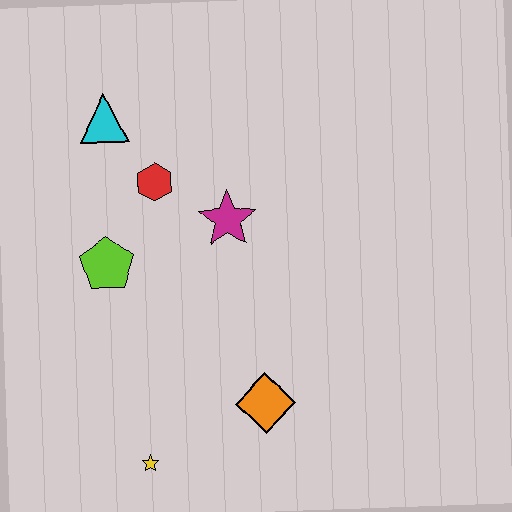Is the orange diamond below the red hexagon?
Yes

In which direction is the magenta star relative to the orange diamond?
The magenta star is above the orange diamond.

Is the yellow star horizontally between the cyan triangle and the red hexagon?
Yes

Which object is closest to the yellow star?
The orange diamond is closest to the yellow star.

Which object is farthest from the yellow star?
The cyan triangle is farthest from the yellow star.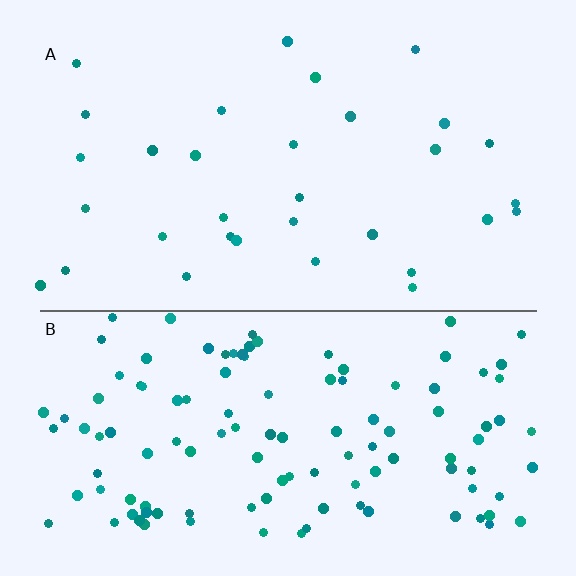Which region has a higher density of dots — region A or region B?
B (the bottom).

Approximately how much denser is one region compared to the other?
Approximately 3.7× — region B over region A.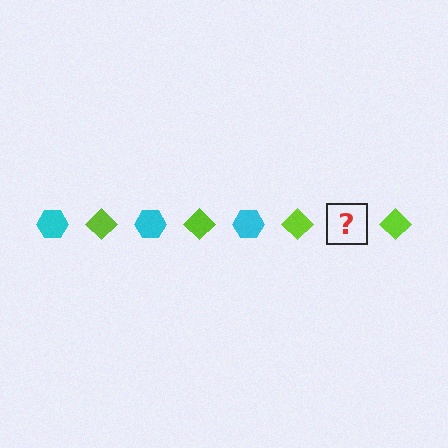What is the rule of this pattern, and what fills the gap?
The rule is that the pattern alternates between cyan hexagon and lime diamond. The gap should be filled with a cyan hexagon.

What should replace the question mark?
The question mark should be replaced with a cyan hexagon.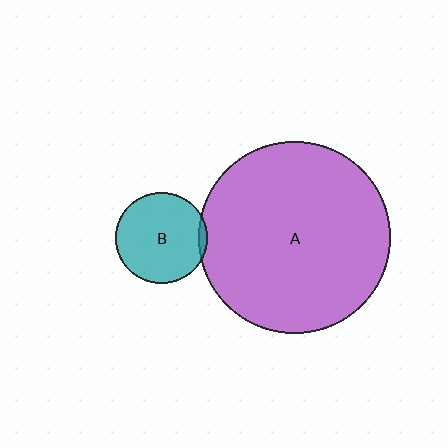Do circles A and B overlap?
Yes.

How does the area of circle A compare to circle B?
Approximately 4.4 times.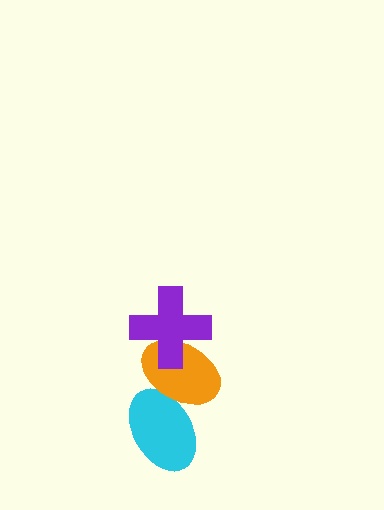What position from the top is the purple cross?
The purple cross is 1st from the top.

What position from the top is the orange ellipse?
The orange ellipse is 2nd from the top.